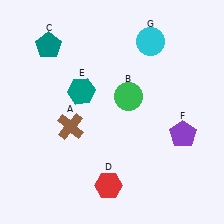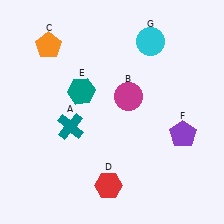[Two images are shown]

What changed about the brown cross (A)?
In Image 1, A is brown. In Image 2, it changed to teal.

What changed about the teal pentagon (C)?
In Image 1, C is teal. In Image 2, it changed to orange.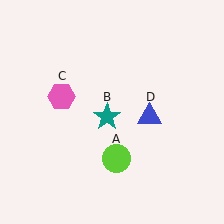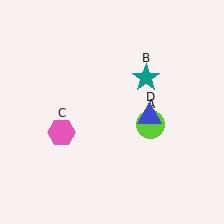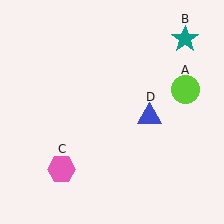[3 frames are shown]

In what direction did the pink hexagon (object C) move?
The pink hexagon (object C) moved down.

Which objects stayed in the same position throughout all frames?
Blue triangle (object D) remained stationary.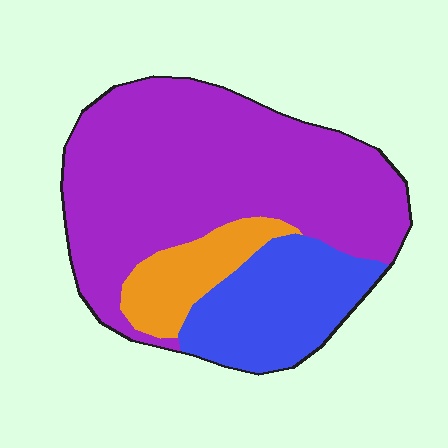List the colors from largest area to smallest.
From largest to smallest: purple, blue, orange.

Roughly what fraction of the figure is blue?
Blue takes up between a sixth and a third of the figure.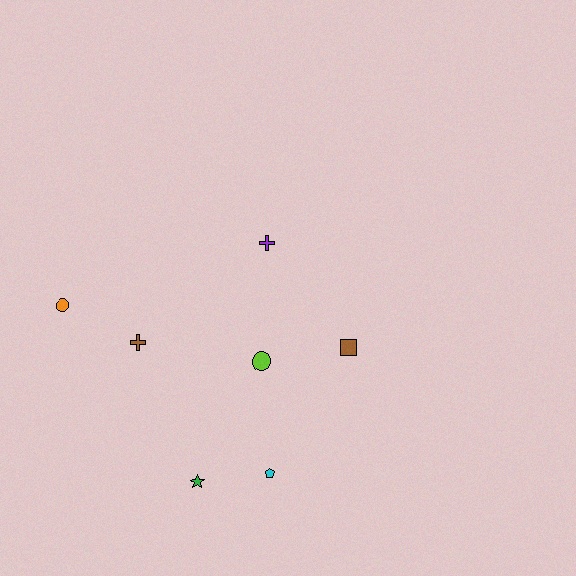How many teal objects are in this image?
There are no teal objects.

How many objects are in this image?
There are 7 objects.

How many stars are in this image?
There is 1 star.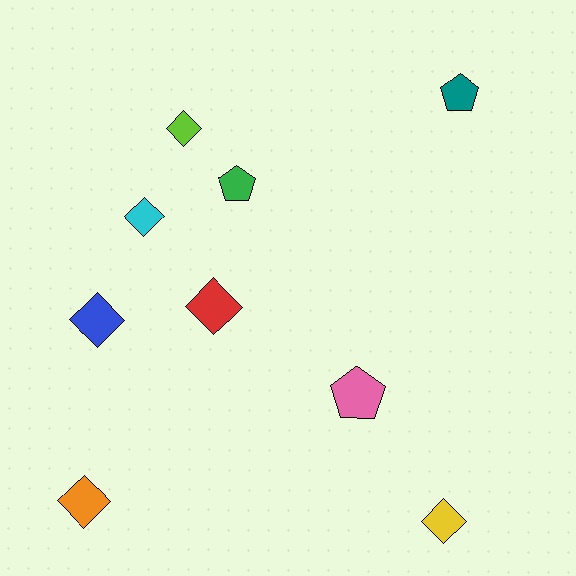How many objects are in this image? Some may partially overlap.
There are 9 objects.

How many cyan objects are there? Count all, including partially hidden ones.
There is 1 cyan object.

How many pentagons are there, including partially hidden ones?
There are 3 pentagons.